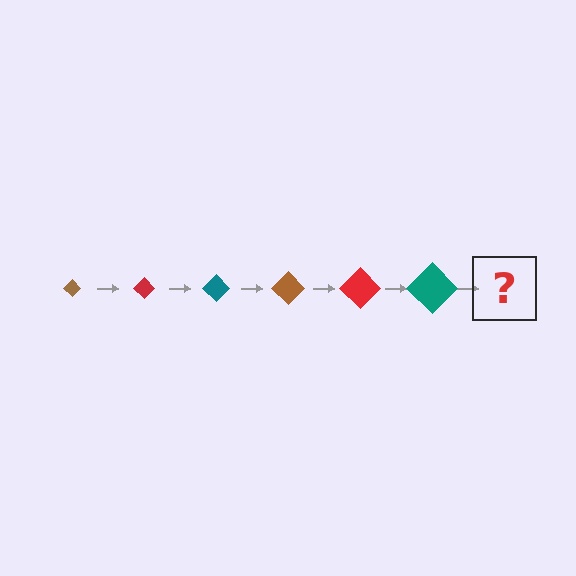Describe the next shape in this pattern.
It should be a brown diamond, larger than the previous one.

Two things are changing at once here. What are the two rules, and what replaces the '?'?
The two rules are that the diamond grows larger each step and the color cycles through brown, red, and teal. The '?' should be a brown diamond, larger than the previous one.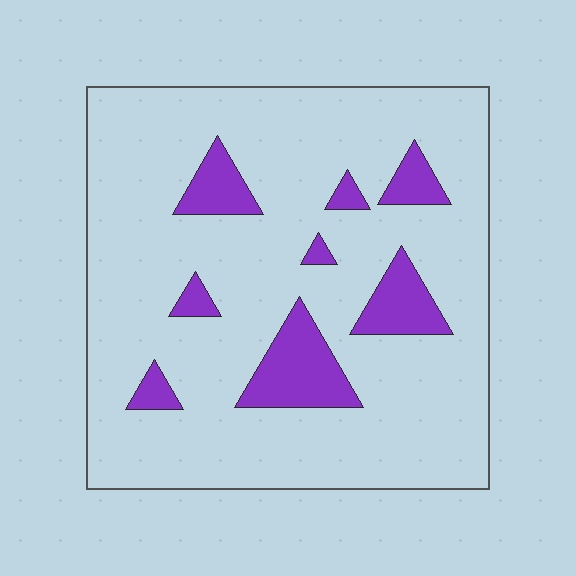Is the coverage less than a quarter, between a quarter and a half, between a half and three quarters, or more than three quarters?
Less than a quarter.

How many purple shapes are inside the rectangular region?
8.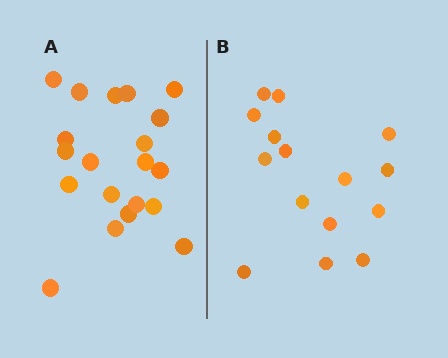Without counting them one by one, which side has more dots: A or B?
Region A (the left region) has more dots.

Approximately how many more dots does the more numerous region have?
Region A has about 5 more dots than region B.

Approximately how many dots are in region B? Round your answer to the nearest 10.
About 20 dots. (The exact count is 15, which rounds to 20.)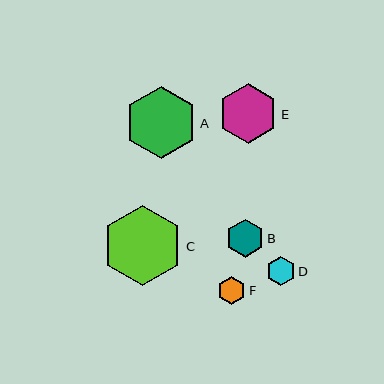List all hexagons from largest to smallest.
From largest to smallest: C, A, E, B, D, F.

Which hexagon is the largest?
Hexagon C is the largest with a size of approximately 81 pixels.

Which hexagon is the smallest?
Hexagon F is the smallest with a size of approximately 29 pixels.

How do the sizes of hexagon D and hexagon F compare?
Hexagon D and hexagon F are approximately the same size.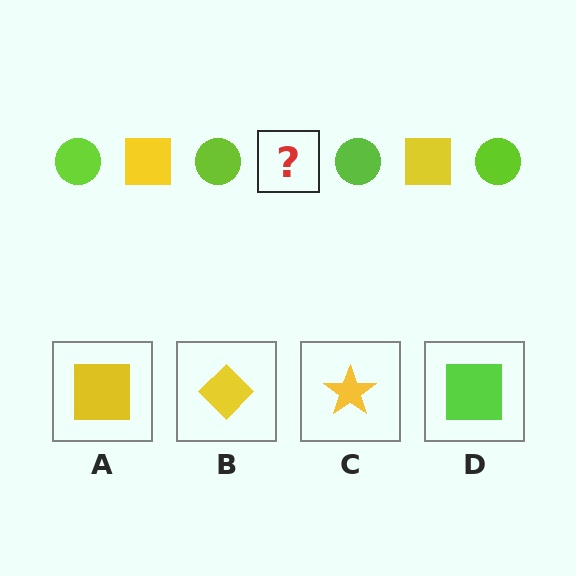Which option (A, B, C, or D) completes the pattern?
A.